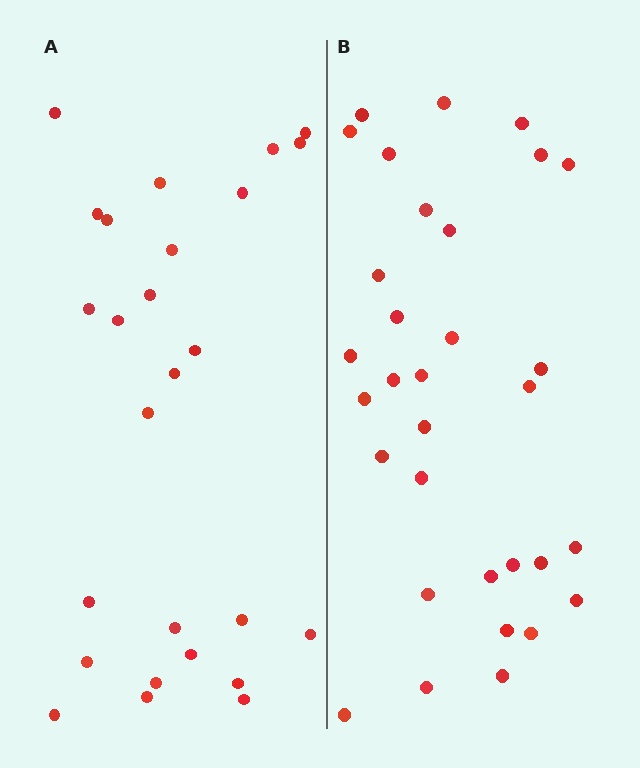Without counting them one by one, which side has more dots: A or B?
Region B (the right region) has more dots.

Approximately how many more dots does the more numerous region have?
Region B has about 6 more dots than region A.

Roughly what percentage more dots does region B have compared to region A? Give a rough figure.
About 25% more.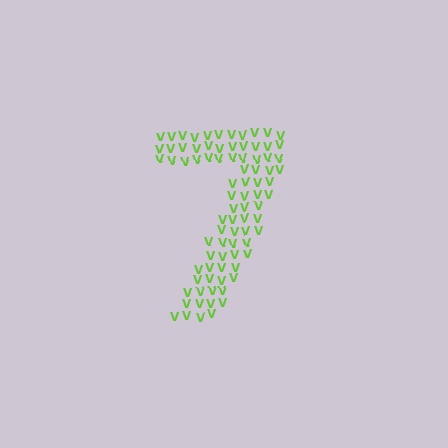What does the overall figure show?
The overall figure shows the digit 7.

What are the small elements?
The small elements are letter V's.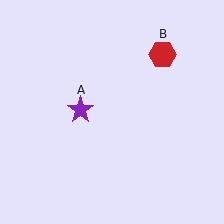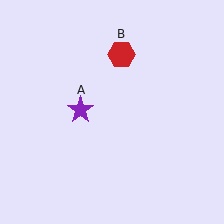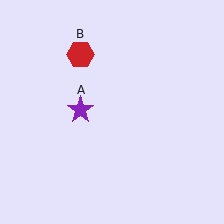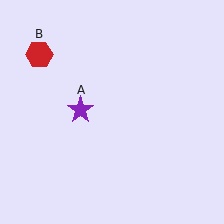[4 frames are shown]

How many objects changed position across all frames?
1 object changed position: red hexagon (object B).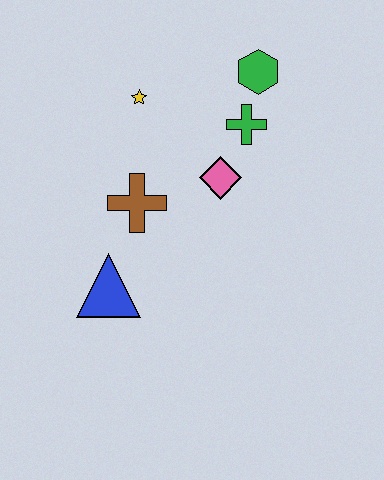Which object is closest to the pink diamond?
The green cross is closest to the pink diamond.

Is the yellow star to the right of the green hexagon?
No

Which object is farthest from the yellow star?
The blue triangle is farthest from the yellow star.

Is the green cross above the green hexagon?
No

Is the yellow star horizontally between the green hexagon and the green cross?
No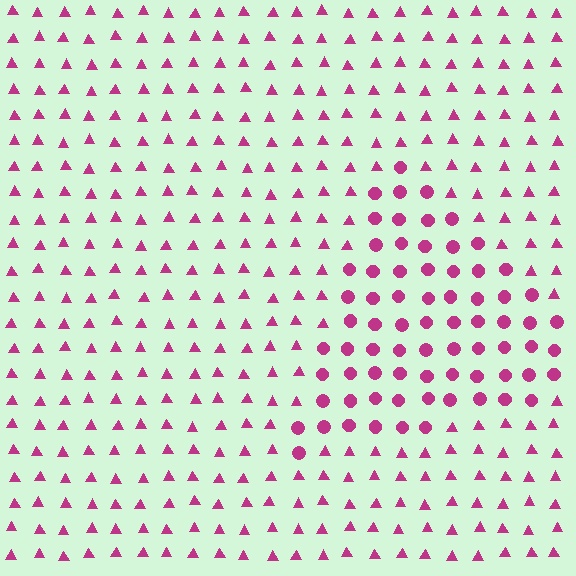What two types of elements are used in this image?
The image uses circles inside the triangle region and triangles outside it.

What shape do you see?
I see a triangle.